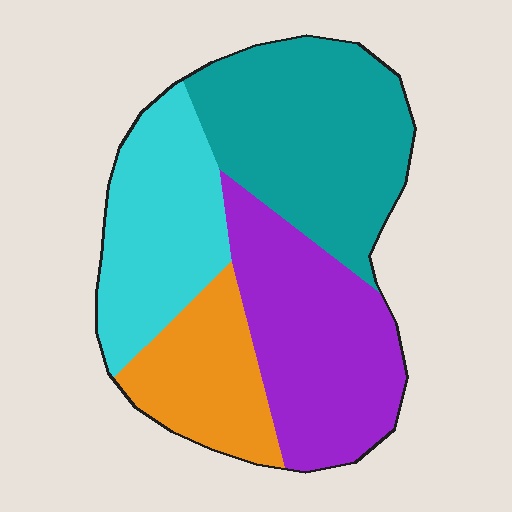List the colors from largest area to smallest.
From largest to smallest: teal, purple, cyan, orange.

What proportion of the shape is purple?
Purple covers around 30% of the shape.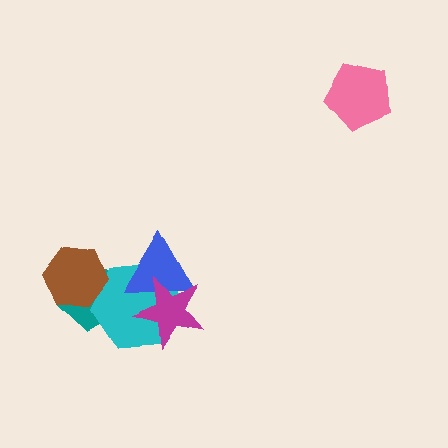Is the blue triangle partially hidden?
Yes, it is partially covered by another shape.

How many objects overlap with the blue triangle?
2 objects overlap with the blue triangle.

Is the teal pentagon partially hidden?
Yes, it is partially covered by another shape.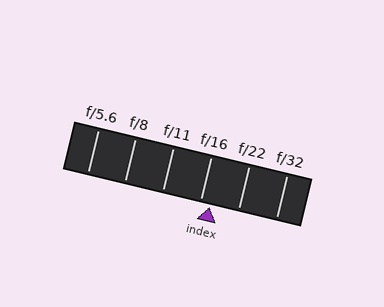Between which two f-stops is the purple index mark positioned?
The index mark is between f/16 and f/22.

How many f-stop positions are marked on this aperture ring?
There are 6 f-stop positions marked.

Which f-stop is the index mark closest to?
The index mark is closest to f/16.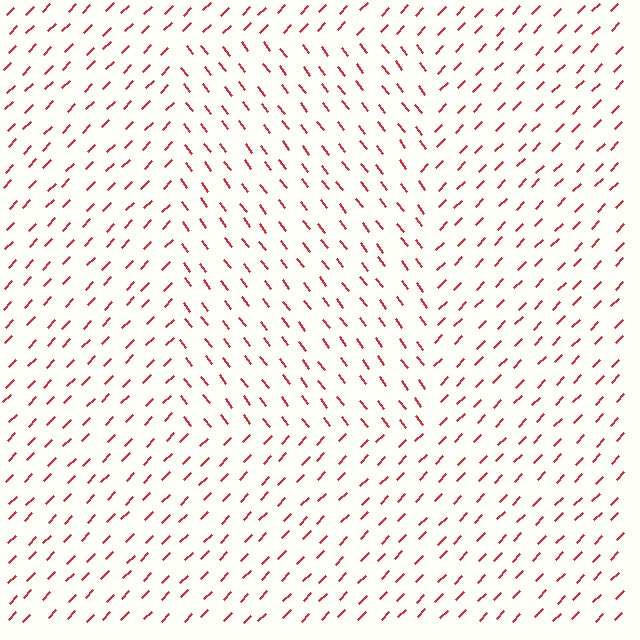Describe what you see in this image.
The image is filled with small red line segments. A rectangle region in the image has lines oriented differently from the surrounding lines, creating a visible texture boundary.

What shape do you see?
I see a rectangle.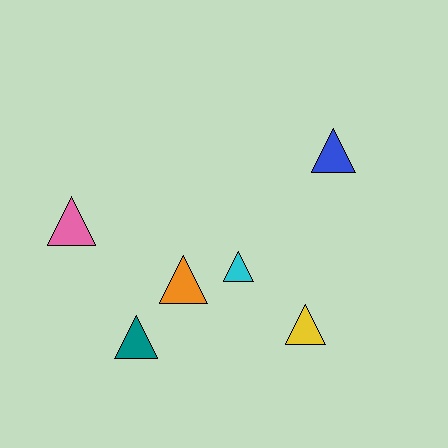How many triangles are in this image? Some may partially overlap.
There are 6 triangles.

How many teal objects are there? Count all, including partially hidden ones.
There is 1 teal object.